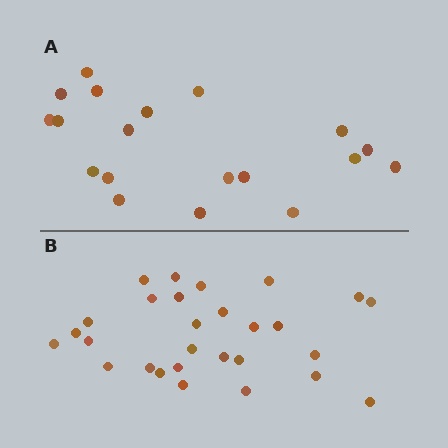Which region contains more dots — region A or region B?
Region B (the bottom region) has more dots.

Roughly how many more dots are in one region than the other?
Region B has roughly 8 or so more dots than region A.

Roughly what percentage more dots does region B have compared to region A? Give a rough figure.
About 45% more.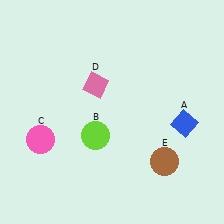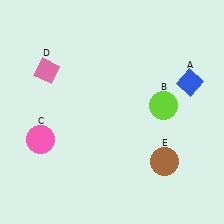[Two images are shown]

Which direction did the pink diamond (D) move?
The pink diamond (D) moved left.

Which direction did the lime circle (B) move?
The lime circle (B) moved right.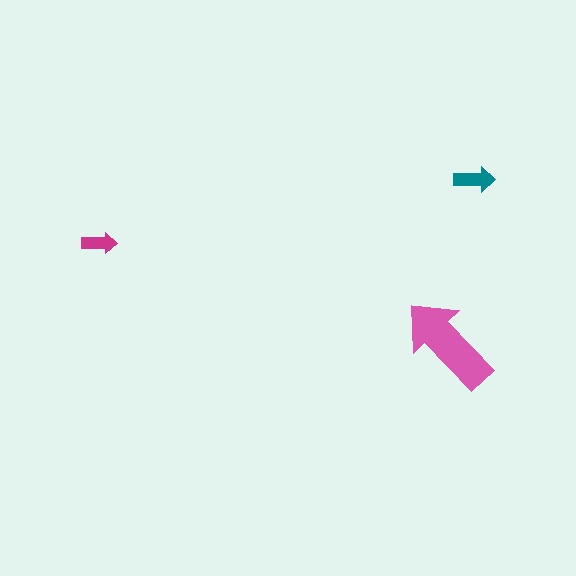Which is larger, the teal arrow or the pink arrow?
The pink one.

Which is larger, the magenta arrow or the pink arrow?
The pink one.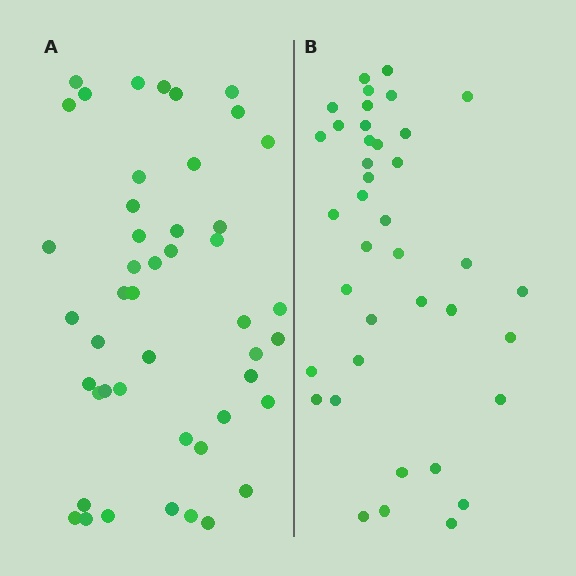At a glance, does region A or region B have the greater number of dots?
Region A (the left region) has more dots.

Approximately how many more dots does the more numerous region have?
Region A has roughly 8 or so more dots than region B.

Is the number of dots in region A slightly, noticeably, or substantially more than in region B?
Region A has only slightly more — the two regions are fairly close. The ratio is roughly 1.2 to 1.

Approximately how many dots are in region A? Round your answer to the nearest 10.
About 50 dots. (The exact count is 46, which rounds to 50.)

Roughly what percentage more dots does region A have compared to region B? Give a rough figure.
About 20% more.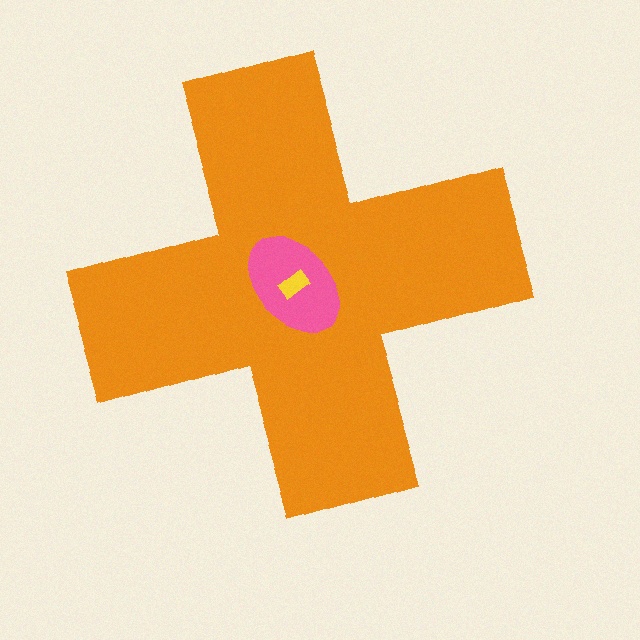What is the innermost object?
The yellow rectangle.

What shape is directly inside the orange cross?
The pink ellipse.